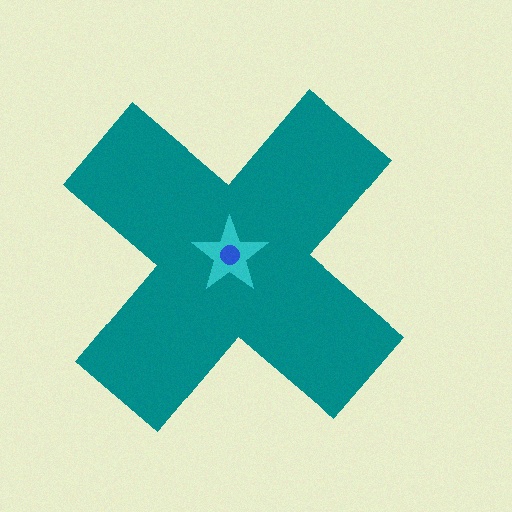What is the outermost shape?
The teal cross.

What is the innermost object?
The blue circle.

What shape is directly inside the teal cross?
The cyan star.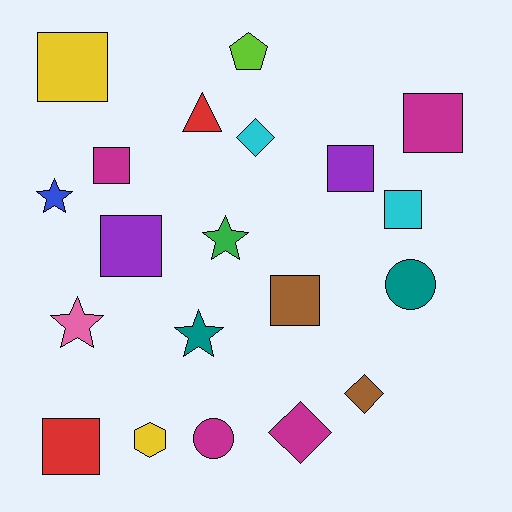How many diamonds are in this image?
There are 3 diamonds.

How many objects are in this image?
There are 20 objects.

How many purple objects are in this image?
There are 2 purple objects.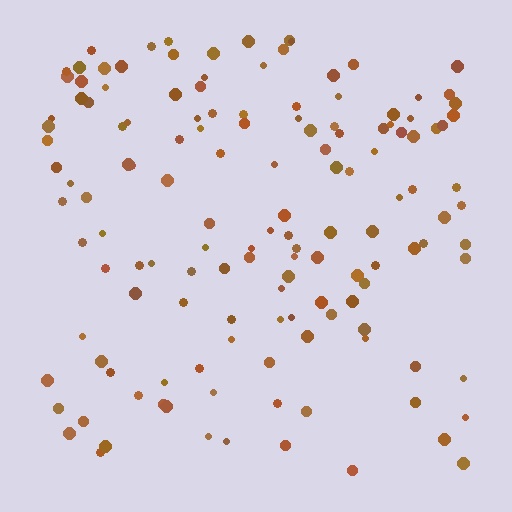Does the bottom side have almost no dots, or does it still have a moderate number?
Still a moderate number, just noticeably fewer than the top.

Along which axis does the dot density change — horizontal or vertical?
Vertical.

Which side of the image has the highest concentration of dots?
The top.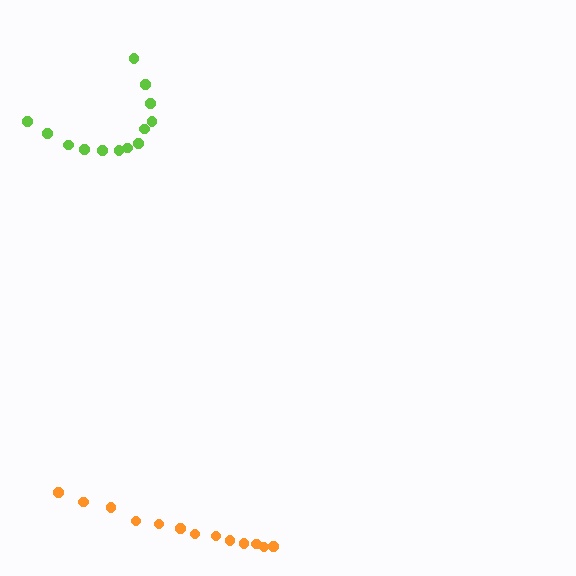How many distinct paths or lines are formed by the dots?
There are 2 distinct paths.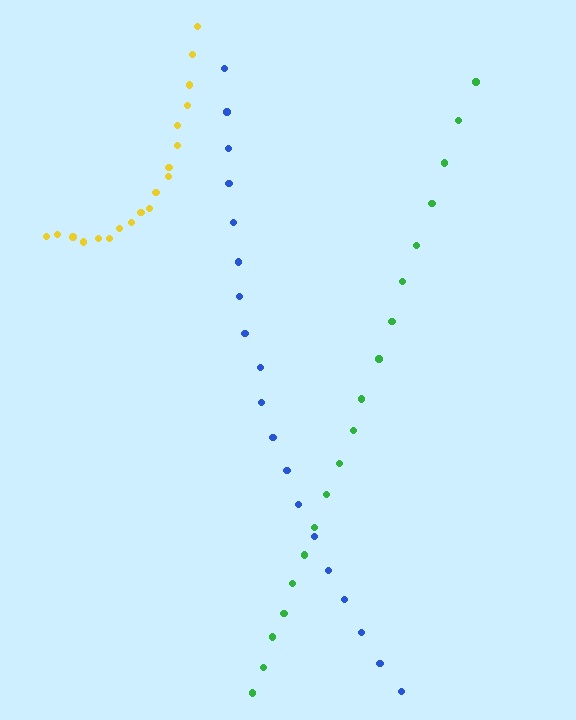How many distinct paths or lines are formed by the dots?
There are 3 distinct paths.